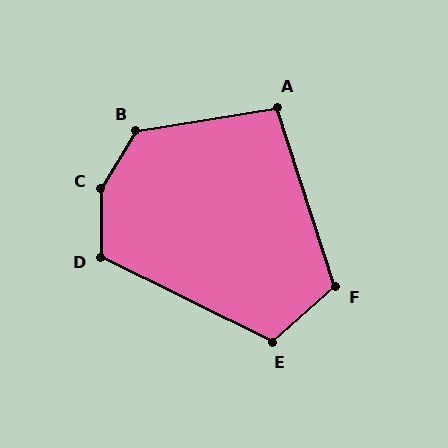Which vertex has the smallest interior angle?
A, at approximately 99 degrees.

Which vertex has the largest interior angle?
C, at approximately 149 degrees.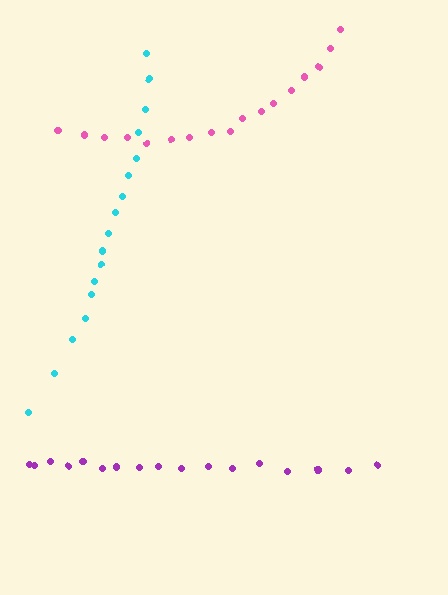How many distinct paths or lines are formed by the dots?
There are 3 distinct paths.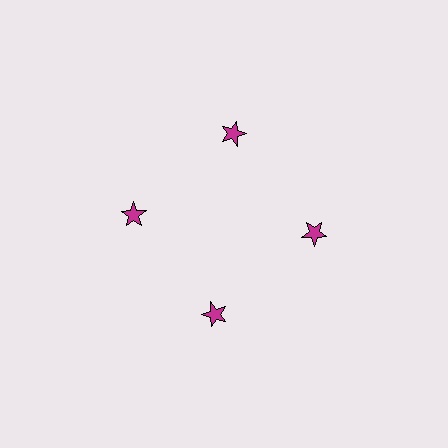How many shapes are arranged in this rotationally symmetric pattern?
There are 4 shapes, arranged in 4 groups of 1.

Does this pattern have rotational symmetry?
Yes, this pattern has 4-fold rotational symmetry. It looks the same after rotating 90 degrees around the center.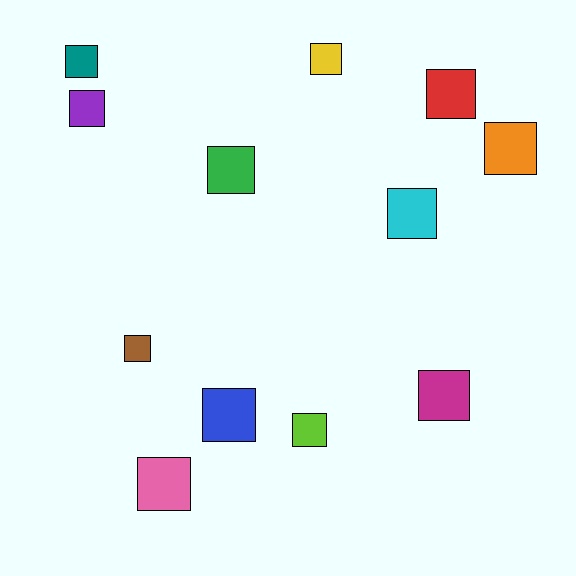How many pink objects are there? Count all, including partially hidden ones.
There is 1 pink object.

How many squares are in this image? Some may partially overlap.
There are 12 squares.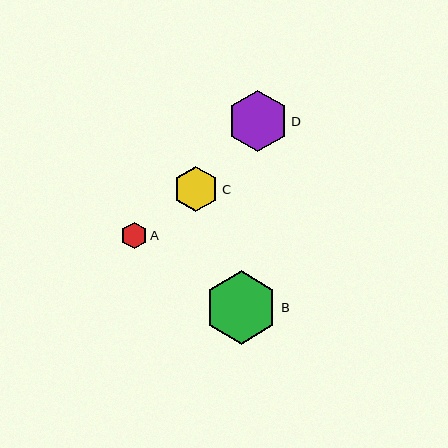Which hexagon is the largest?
Hexagon B is the largest with a size of approximately 73 pixels.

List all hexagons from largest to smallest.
From largest to smallest: B, D, C, A.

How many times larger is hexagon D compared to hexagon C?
Hexagon D is approximately 1.3 times the size of hexagon C.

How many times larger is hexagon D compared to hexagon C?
Hexagon D is approximately 1.3 times the size of hexagon C.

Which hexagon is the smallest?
Hexagon A is the smallest with a size of approximately 26 pixels.